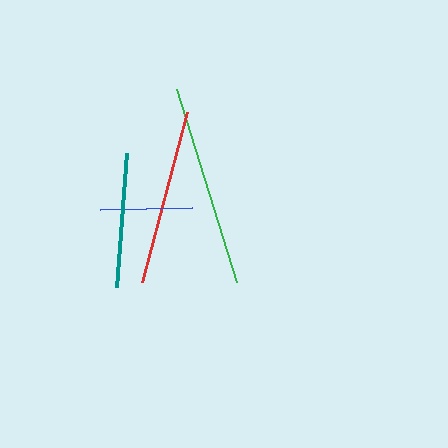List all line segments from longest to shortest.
From longest to shortest: green, red, teal, blue.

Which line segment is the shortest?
The blue line is the shortest at approximately 92 pixels.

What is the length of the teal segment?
The teal segment is approximately 134 pixels long.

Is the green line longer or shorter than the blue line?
The green line is longer than the blue line.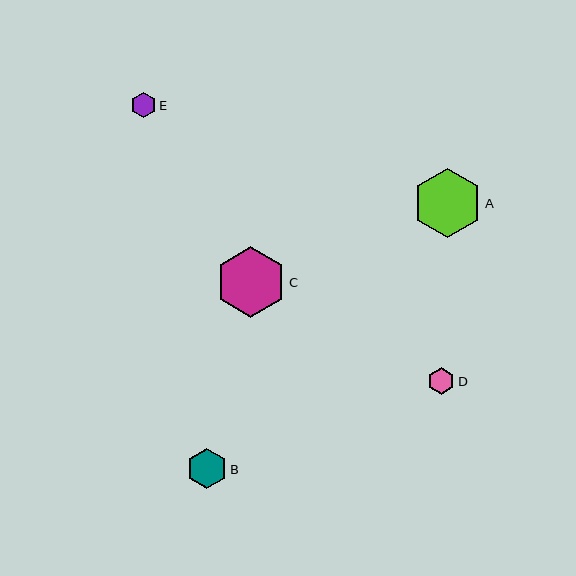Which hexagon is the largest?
Hexagon C is the largest with a size of approximately 71 pixels.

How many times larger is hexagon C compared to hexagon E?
Hexagon C is approximately 2.8 times the size of hexagon E.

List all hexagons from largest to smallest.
From largest to smallest: C, A, B, D, E.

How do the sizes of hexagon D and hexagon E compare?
Hexagon D and hexagon E are approximately the same size.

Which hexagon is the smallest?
Hexagon E is the smallest with a size of approximately 25 pixels.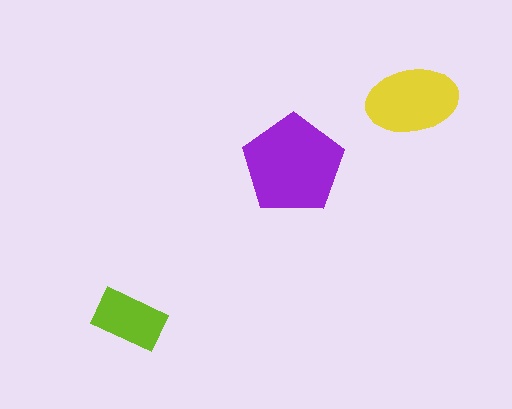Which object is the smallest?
The lime rectangle.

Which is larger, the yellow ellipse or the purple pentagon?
The purple pentagon.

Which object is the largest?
The purple pentagon.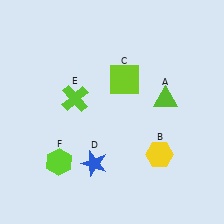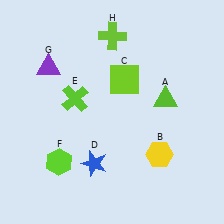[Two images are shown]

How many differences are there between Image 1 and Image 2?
There are 2 differences between the two images.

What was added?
A purple triangle (G), a lime cross (H) were added in Image 2.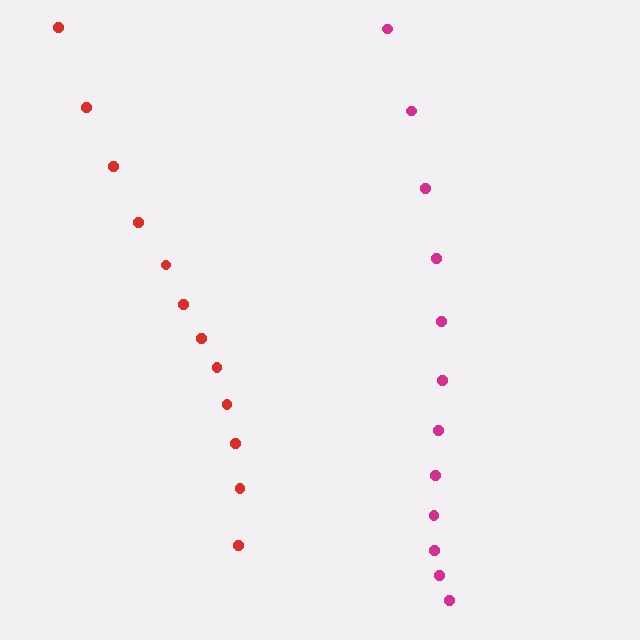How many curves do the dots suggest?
There are 2 distinct paths.